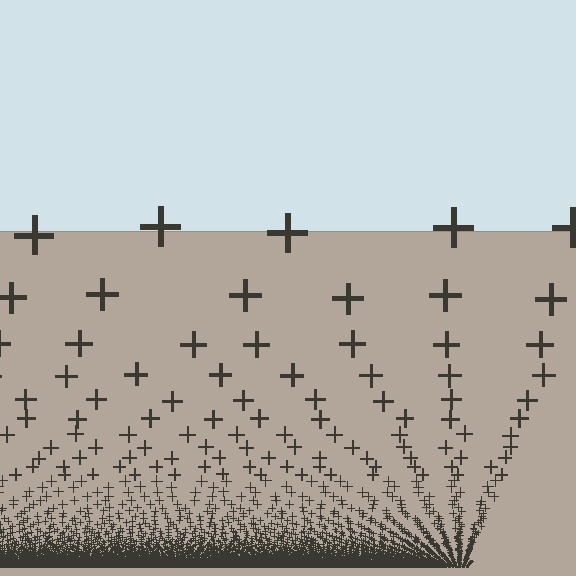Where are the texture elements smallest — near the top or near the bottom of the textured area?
Near the bottom.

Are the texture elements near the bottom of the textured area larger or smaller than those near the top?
Smaller. The gradient is inverted — elements near the bottom are smaller and denser.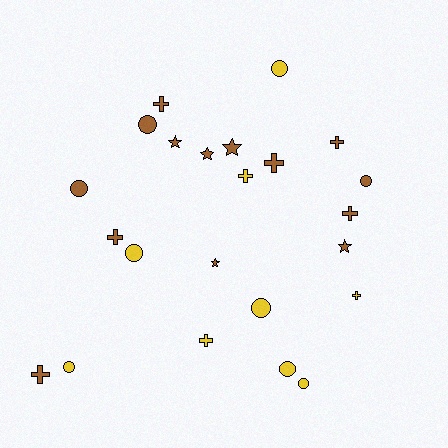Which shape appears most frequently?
Cross, with 9 objects.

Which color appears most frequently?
Brown, with 14 objects.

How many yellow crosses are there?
There are 3 yellow crosses.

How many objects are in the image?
There are 23 objects.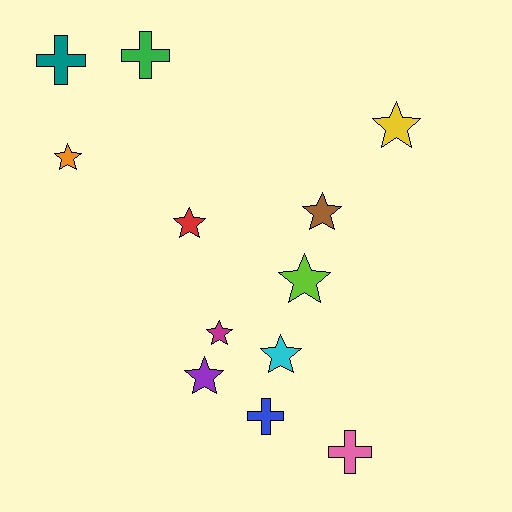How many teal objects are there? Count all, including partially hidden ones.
There is 1 teal object.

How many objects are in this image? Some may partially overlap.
There are 12 objects.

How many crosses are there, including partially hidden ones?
There are 4 crosses.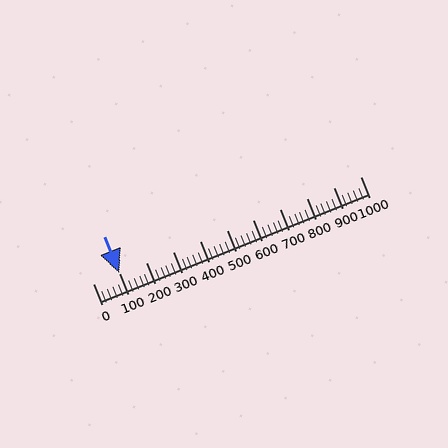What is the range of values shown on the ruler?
The ruler shows values from 0 to 1000.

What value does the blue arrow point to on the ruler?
The blue arrow points to approximately 100.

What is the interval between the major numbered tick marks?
The major tick marks are spaced 100 units apart.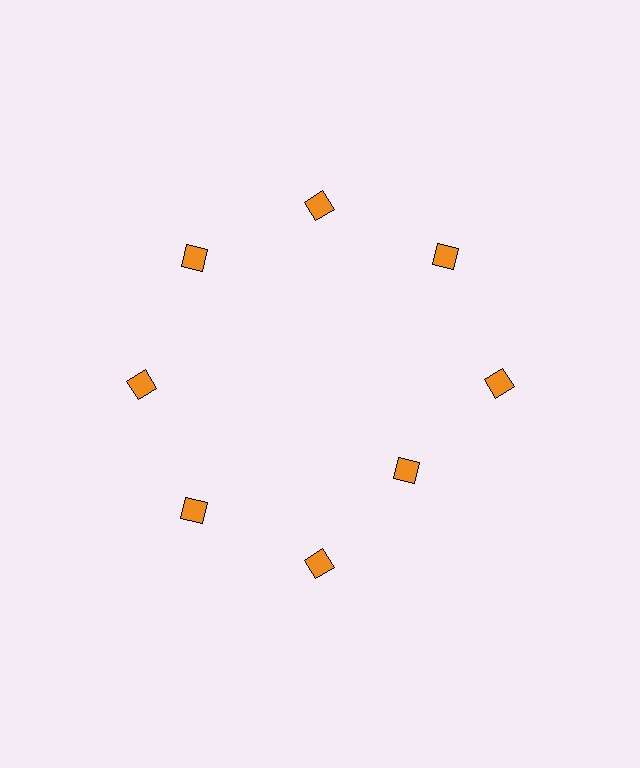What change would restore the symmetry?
The symmetry would be restored by moving it outward, back onto the ring so that all 8 diamonds sit at equal angles and equal distance from the center.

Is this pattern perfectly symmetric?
No. The 8 orange diamonds are arranged in a ring, but one element near the 4 o'clock position is pulled inward toward the center, breaking the 8-fold rotational symmetry.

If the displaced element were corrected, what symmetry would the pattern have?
It would have 8-fold rotational symmetry — the pattern would map onto itself every 45 degrees.